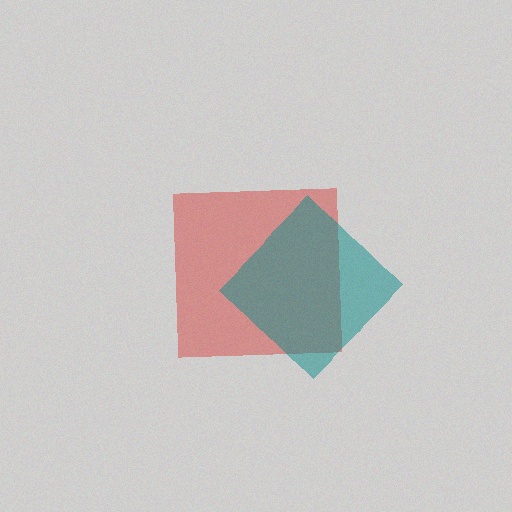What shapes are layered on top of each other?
The layered shapes are: a red square, a teal diamond.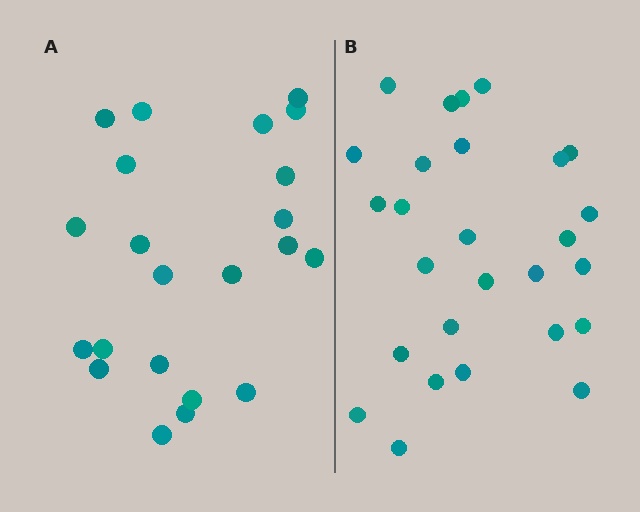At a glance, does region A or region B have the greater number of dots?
Region B (the right region) has more dots.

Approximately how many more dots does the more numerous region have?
Region B has about 5 more dots than region A.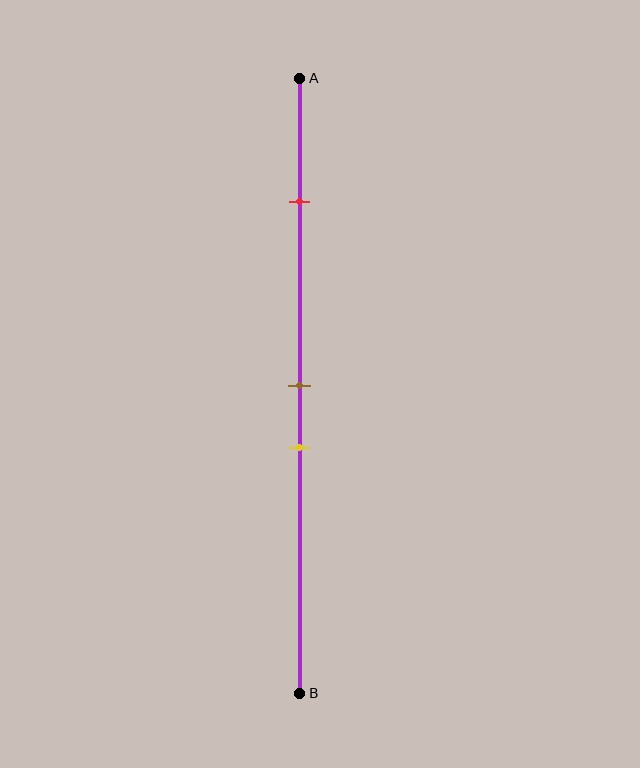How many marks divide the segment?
There are 3 marks dividing the segment.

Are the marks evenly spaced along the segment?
No, the marks are not evenly spaced.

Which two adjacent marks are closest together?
The brown and yellow marks are the closest adjacent pair.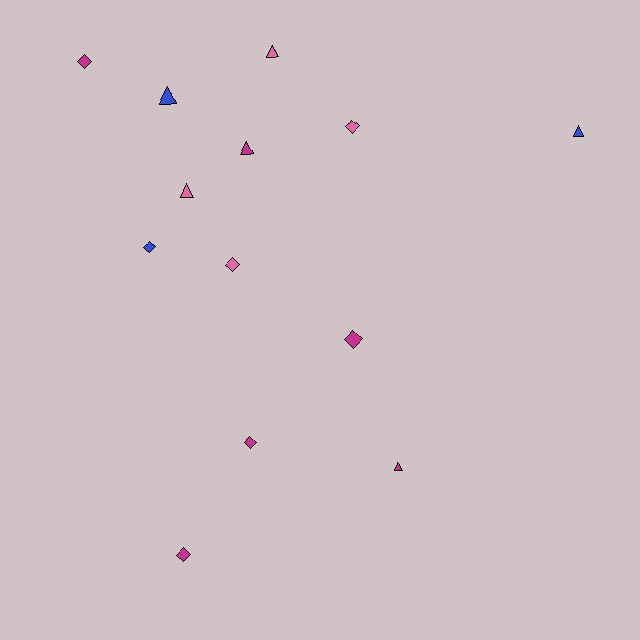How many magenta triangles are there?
There are 2 magenta triangles.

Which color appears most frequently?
Magenta, with 6 objects.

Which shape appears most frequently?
Diamond, with 7 objects.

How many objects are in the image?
There are 13 objects.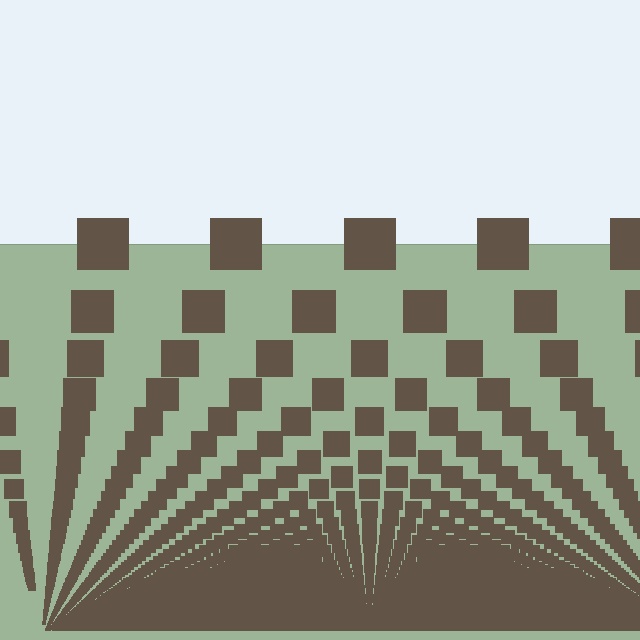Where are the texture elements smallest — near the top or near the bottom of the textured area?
Near the bottom.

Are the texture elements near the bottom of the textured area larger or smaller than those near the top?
Smaller. The gradient is inverted — elements near the bottom are smaller and denser.